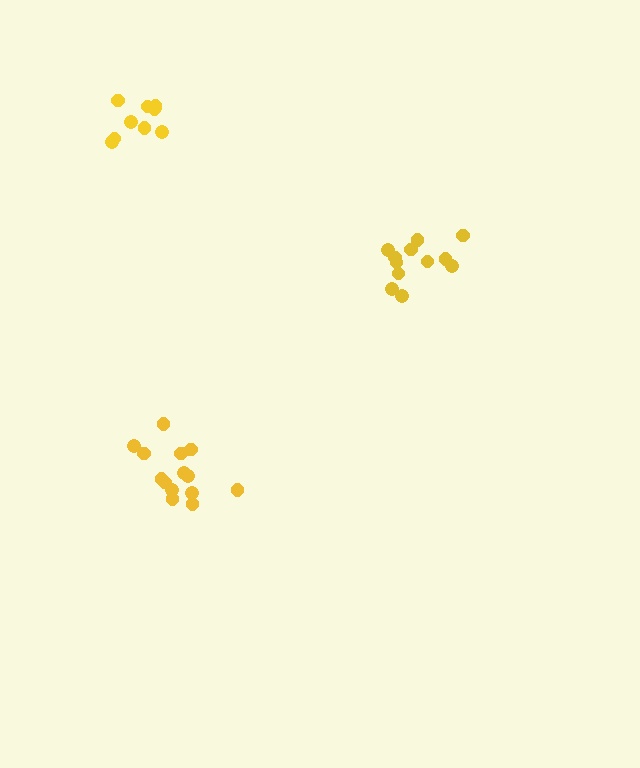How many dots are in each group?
Group 1: 10 dots, Group 2: 14 dots, Group 3: 12 dots (36 total).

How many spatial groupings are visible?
There are 3 spatial groupings.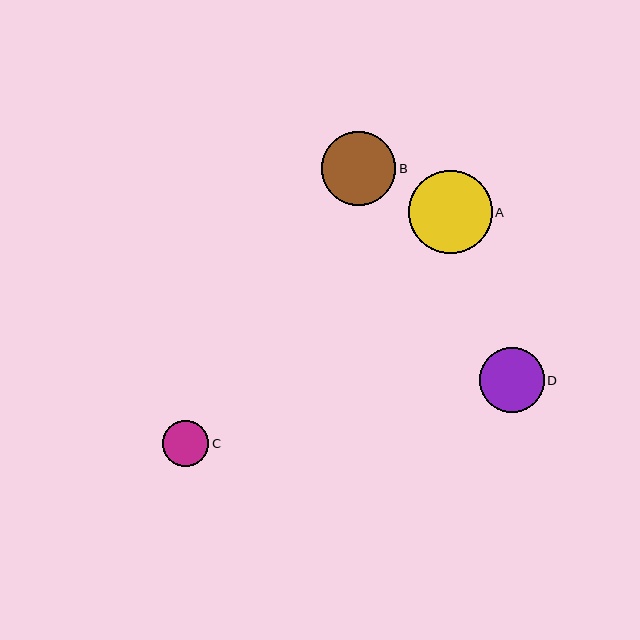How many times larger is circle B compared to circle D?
Circle B is approximately 1.1 times the size of circle D.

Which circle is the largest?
Circle A is the largest with a size of approximately 84 pixels.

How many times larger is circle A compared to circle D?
Circle A is approximately 1.3 times the size of circle D.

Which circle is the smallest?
Circle C is the smallest with a size of approximately 46 pixels.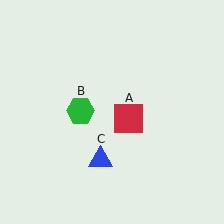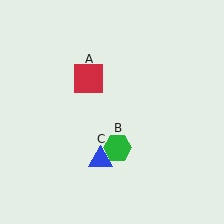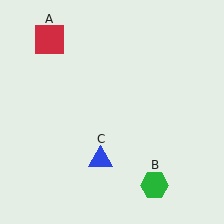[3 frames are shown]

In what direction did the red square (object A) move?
The red square (object A) moved up and to the left.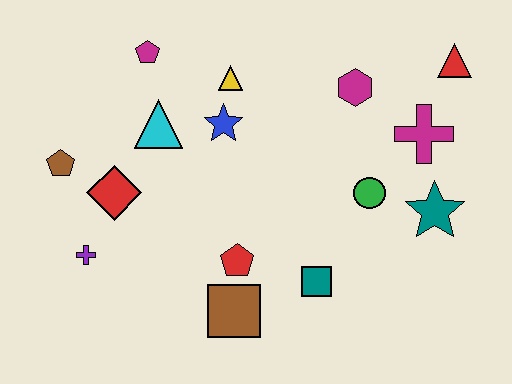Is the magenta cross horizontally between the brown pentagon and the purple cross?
No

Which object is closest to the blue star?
The yellow triangle is closest to the blue star.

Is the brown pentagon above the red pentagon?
Yes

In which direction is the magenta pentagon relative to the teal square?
The magenta pentagon is above the teal square.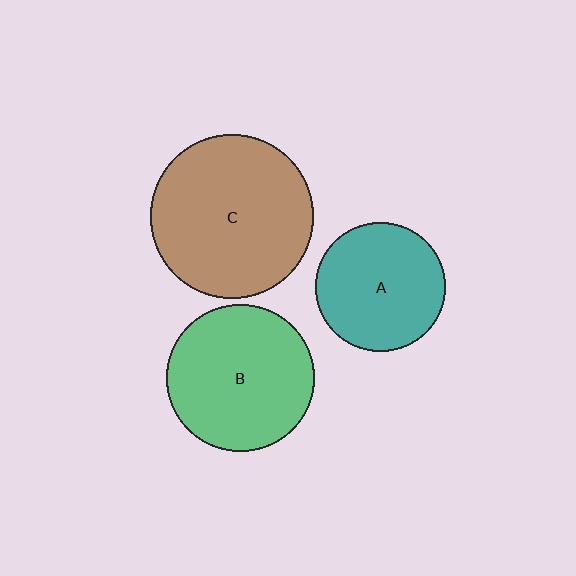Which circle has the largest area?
Circle C (brown).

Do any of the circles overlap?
No, none of the circles overlap.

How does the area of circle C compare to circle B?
Approximately 1.2 times.